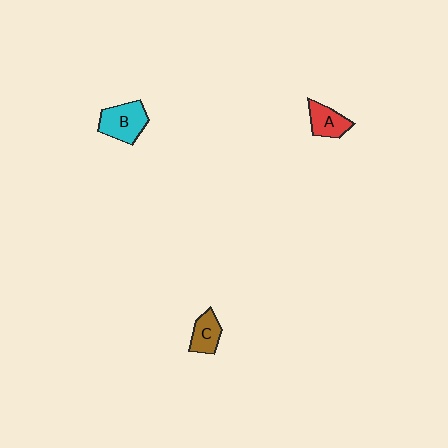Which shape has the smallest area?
Shape C (brown).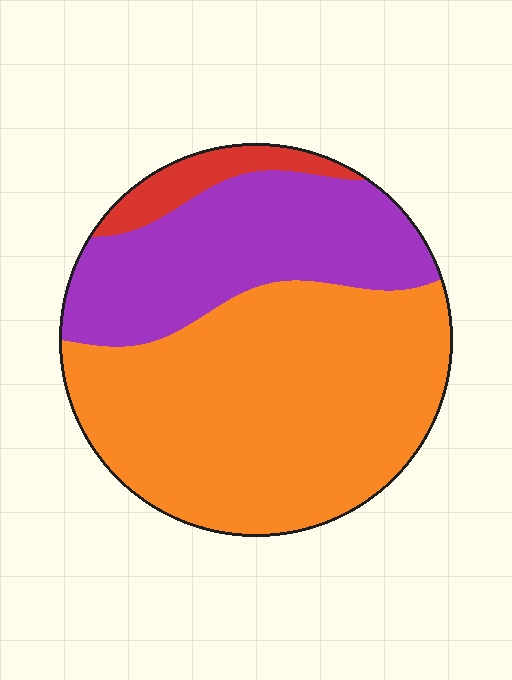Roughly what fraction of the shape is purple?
Purple takes up between a sixth and a third of the shape.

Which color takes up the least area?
Red, at roughly 5%.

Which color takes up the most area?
Orange, at roughly 60%.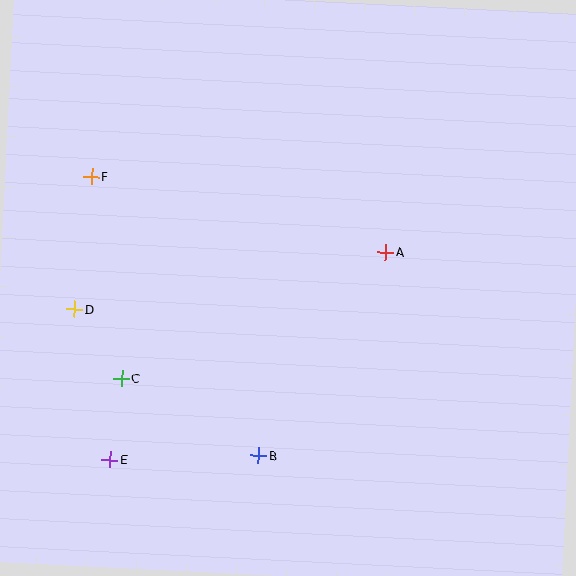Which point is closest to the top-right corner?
Point A is closest to the top-right corner.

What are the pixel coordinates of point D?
Point D is at (74, 309).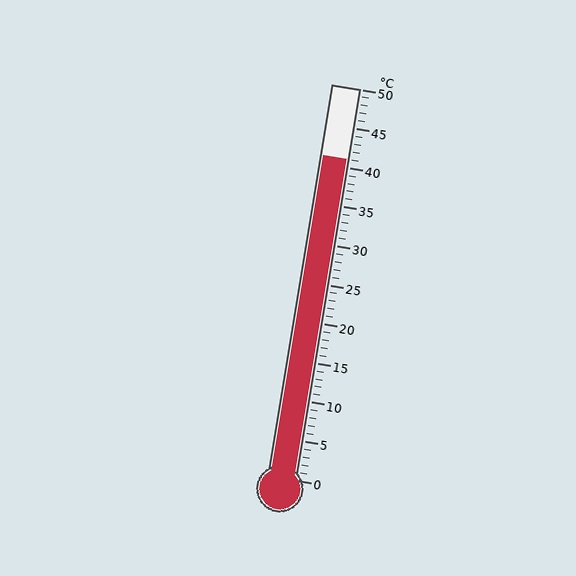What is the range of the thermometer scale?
The thermometer scale ranges from 0°C to 50°C.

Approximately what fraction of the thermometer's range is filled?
The thermometer is filled to approximately 80% of its range.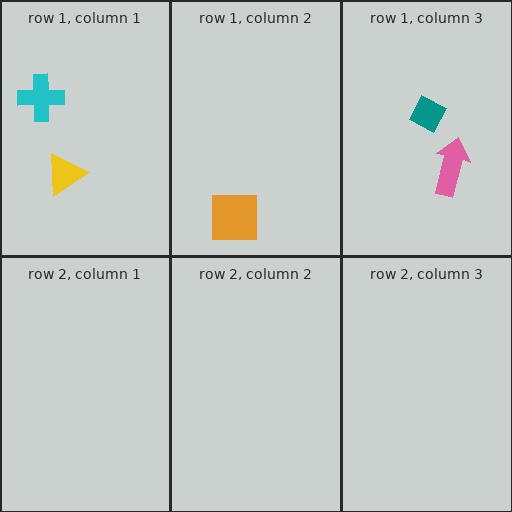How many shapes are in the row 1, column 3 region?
2.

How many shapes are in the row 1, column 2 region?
1.